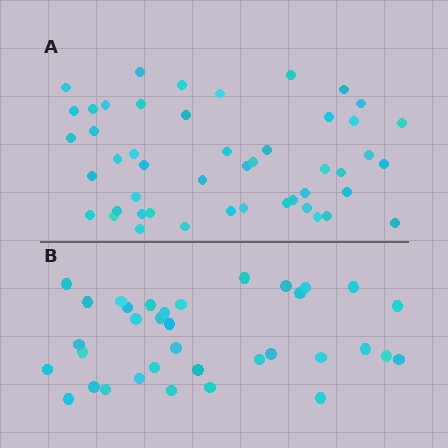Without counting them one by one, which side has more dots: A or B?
Region A (the top region) has more dots.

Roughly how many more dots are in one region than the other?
Region A has approximately 15 more dots than region B.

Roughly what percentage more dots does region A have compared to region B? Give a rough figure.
About 35% more.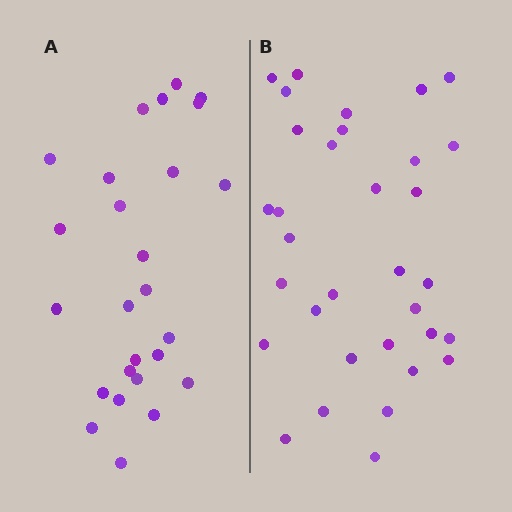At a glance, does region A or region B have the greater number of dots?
Region B (the right region) has more dots.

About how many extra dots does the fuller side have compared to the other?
Region B has roughly 8 or so more dots than region A.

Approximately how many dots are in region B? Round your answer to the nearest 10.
About 30 dots. (The exact count is 33, which rounds to 30.)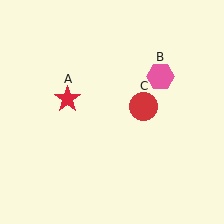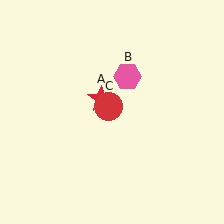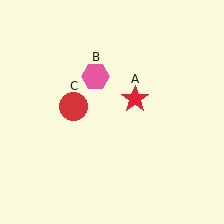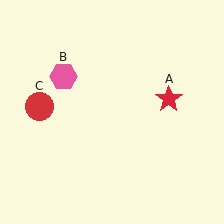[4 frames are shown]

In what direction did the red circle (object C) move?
The red circle (object C) moved left.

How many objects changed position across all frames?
3 objects changed position: red star (object A), pink hexagon (object B), red circle (object C).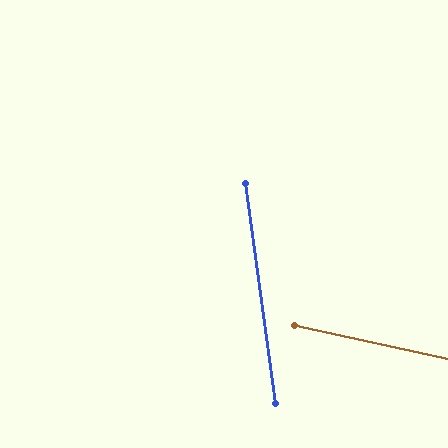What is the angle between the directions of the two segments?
Approximately 70 degrees.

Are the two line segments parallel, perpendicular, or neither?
Neither parallel nor perpendicular — they differ by about 70°.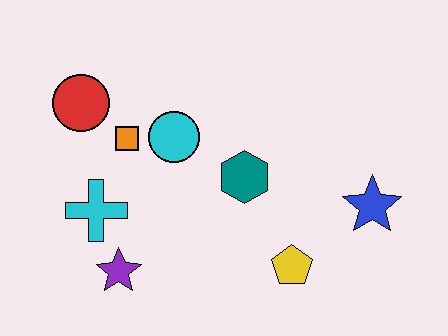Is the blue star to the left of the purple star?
No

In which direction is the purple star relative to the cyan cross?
The purple star is below the cyan cross.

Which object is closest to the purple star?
The cyan cross is closest to the purple star.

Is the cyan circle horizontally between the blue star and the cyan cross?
Yes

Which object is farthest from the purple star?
The blue star is farthest from the purple star.